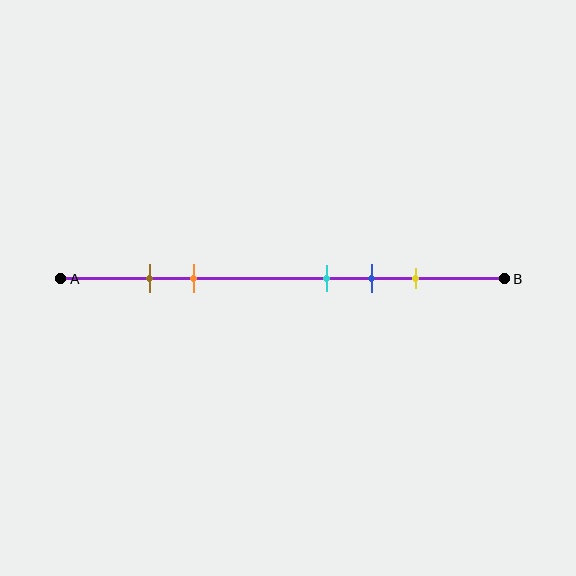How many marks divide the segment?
There are 5 marks dividing the segment.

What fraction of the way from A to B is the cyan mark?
The cyan mark is approximately 60% (0.6) of the way from A to B.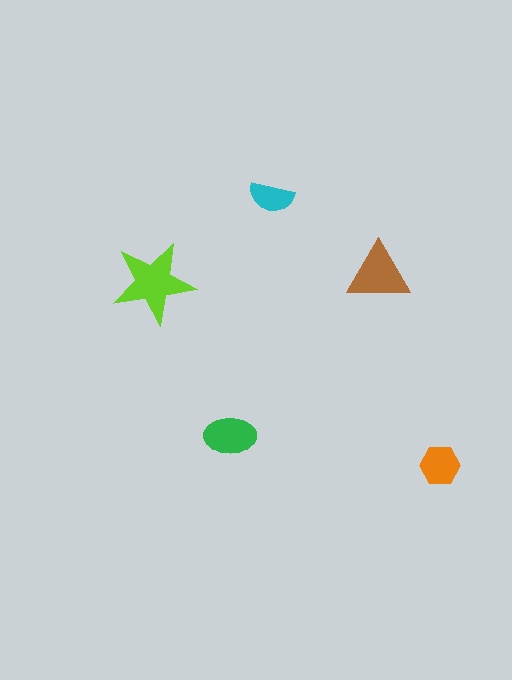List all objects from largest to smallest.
The lime star, the brown triangle, the green ellipse, the orange hexagon, the cyan semicircle.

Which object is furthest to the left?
The lime star is leftmost.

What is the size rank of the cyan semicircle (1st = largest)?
5th.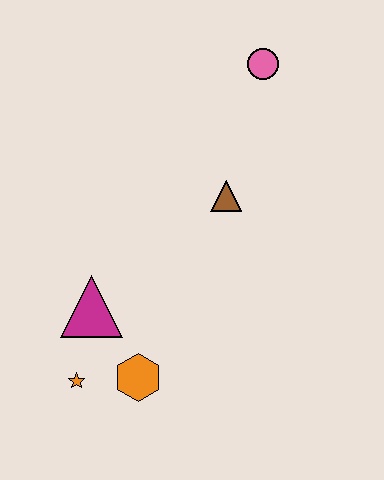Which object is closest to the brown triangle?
The pink circle is closest to the brown triangle.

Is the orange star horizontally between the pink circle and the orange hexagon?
No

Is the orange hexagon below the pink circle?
Yes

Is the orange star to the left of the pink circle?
Yes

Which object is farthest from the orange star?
The pink circle is farthest from the orange star.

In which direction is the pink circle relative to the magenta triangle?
The pink circle is above the magenta triangle.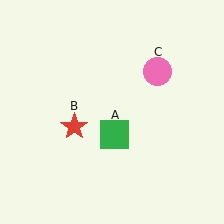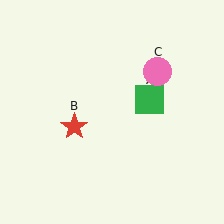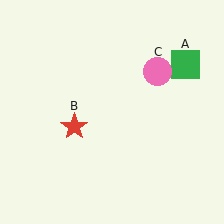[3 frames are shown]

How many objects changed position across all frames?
1 object changed position: green square (object A).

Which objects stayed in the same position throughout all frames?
Red star (object B) and pink circle (object C) remained stationary.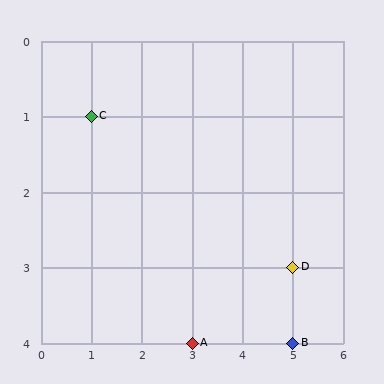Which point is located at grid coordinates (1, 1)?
Point C is at (1, 1).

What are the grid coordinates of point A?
Point A is at grid coordinates (3, 4).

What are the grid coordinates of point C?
Point C is at grid coordinates (1, 1).